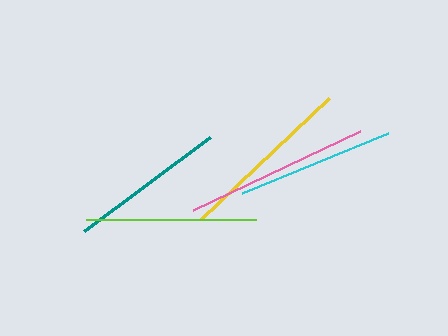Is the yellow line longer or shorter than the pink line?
The pink line is longer than the yellow line.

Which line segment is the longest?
The pink line is the longest at approximately 185 pixels.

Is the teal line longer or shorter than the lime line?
The lime line is longer than the teal line.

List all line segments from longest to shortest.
From longest to shortest: pink, yellow, lime, cyan, teal.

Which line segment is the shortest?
The teal line is the shortest at approximately 158 pixels.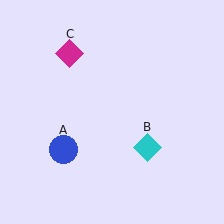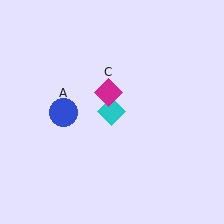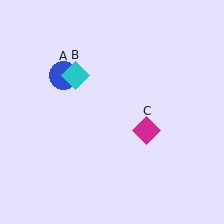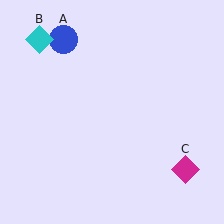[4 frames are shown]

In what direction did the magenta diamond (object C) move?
The magenta diamond (object C) moved down and to the right.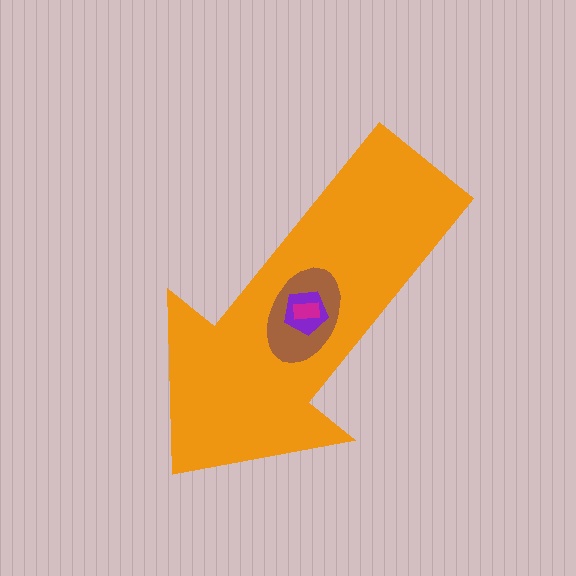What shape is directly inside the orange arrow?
The brown ellipse.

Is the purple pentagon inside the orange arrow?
Yes.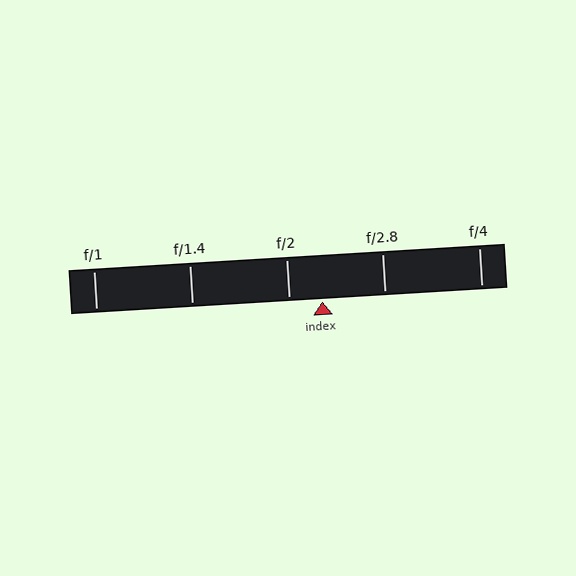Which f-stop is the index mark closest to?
The index mark is closest to f/2.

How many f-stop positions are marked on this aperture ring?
There are 5 f-stop positions marked.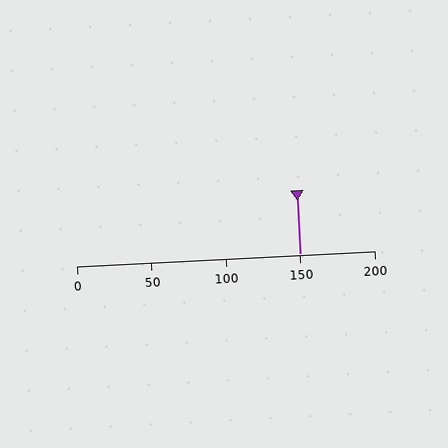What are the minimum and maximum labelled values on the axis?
The axis runs from 0 to 200.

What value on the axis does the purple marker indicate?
The marker indicates approximately 150.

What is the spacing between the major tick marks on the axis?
The major ticks are spaced 50 apart.